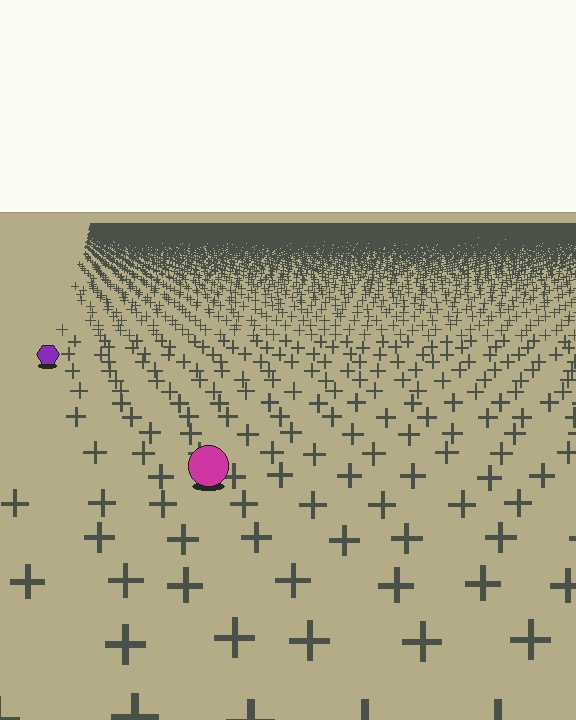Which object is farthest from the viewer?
The purple hexagon is farthest from the viewer. It appears smaller and the ground texture around it is denser.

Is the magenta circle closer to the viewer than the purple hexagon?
Yes. The magenta circle is closer — you can tell from the texture gradient: the ground texture is coarser near it.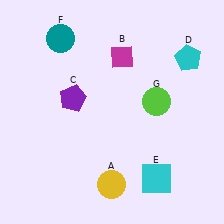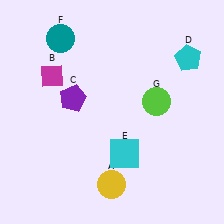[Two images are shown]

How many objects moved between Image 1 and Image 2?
2 objects moved between the two images.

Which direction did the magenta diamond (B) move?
The magenta diamond (B) moved left.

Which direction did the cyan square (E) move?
The cyan square (E) moved left.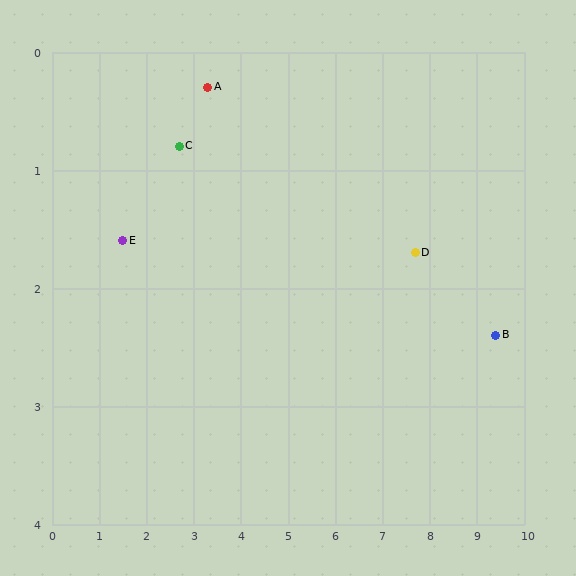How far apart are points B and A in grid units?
Points B and A are about 6.5 grid units apart.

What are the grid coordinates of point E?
Point E is at approximately (1.5, 1.6).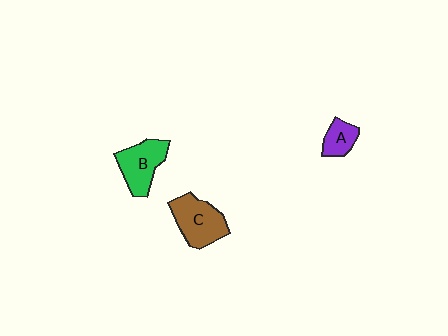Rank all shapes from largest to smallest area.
From largest to smallest: C (brown), B (green), A (purple).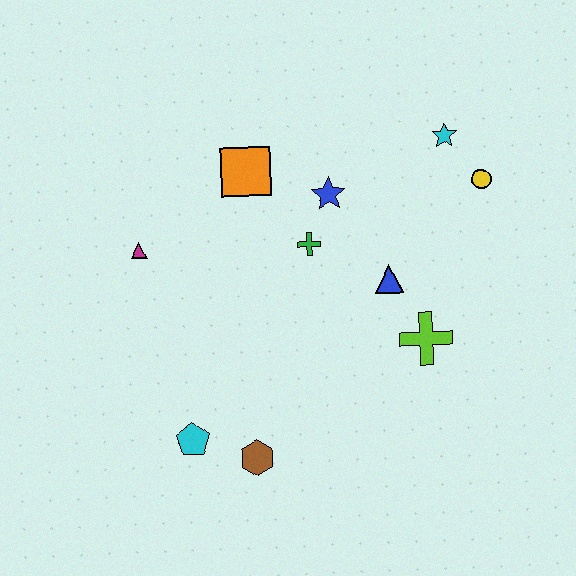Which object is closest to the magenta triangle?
The orange square is closest to the magenta triangle.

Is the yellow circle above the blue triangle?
Yes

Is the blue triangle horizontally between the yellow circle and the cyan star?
No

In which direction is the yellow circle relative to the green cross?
The yellow circle is to the right of the green cross.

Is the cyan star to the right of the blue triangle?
Yes